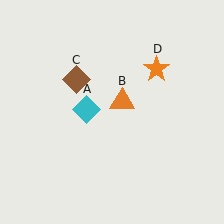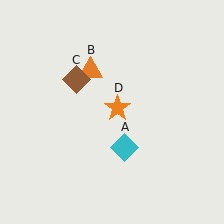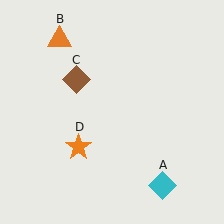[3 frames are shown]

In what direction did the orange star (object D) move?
The orange star (object D) moved down and to the left.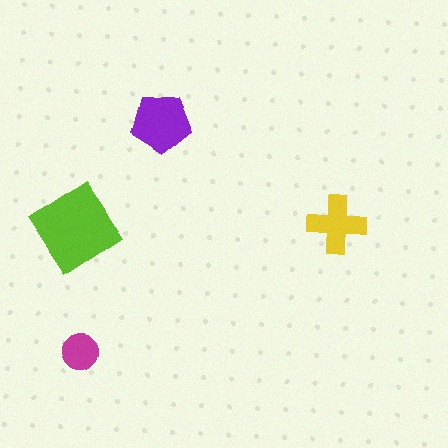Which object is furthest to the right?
The yellow cross is rightmost.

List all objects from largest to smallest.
The lime diamond, the purple pentagon, the yellow cross, the magenta circle.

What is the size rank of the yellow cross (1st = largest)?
3rd.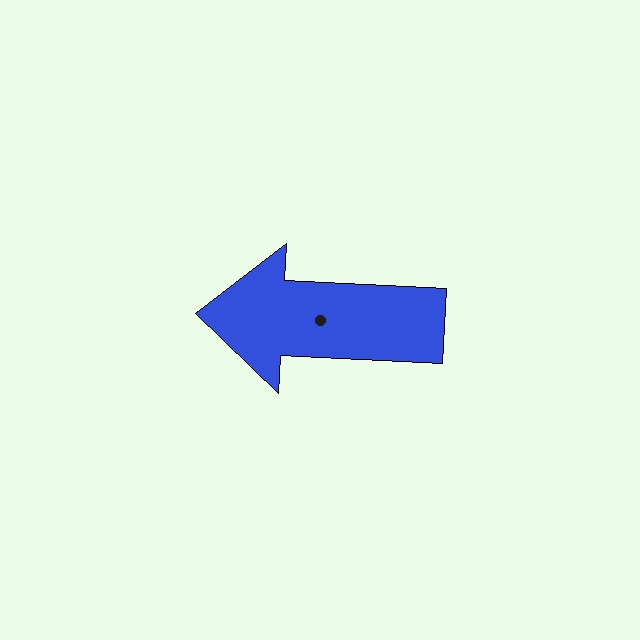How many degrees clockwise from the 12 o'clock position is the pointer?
Approximately 273 degrees.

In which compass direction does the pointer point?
West.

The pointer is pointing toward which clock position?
Roughly 9 o'clock.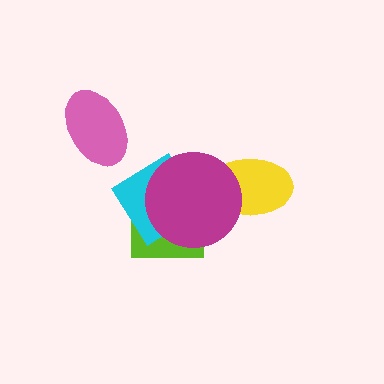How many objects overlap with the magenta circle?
3 objects overlap with the magenta circle.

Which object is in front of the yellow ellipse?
The magenta circle is in front of the yellow ellipse.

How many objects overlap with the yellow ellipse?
1 object overlaps with the yellow ellipse.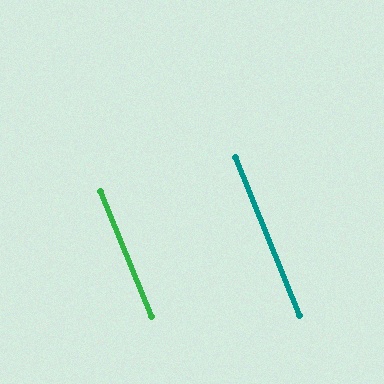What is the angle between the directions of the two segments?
Approximately 0 degrees.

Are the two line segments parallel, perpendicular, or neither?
Parallel — their directions differ by only 0.1°.